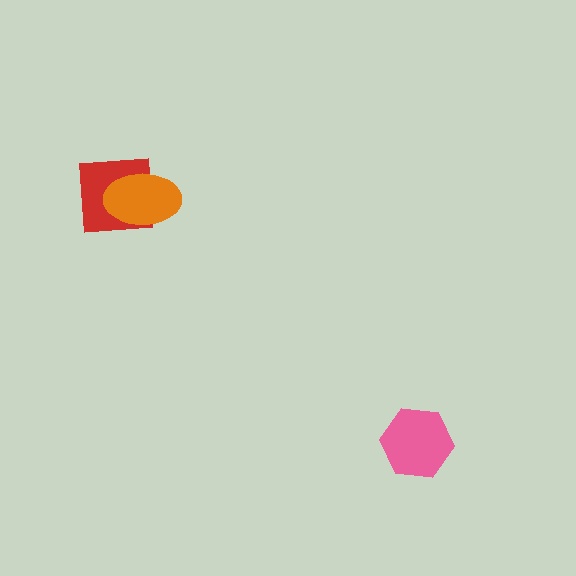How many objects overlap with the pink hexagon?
0 objects overlap with the pink hexagon.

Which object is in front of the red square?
The orange ellipse is in front of the red square.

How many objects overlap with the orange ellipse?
1 object overlaps with the orange ellipse.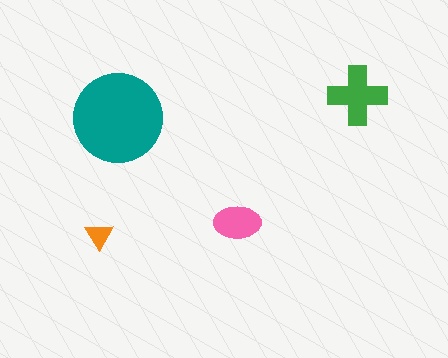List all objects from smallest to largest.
The orange triangle, the pink ellipse, the green cross, the teal circle.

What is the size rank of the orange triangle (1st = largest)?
4th.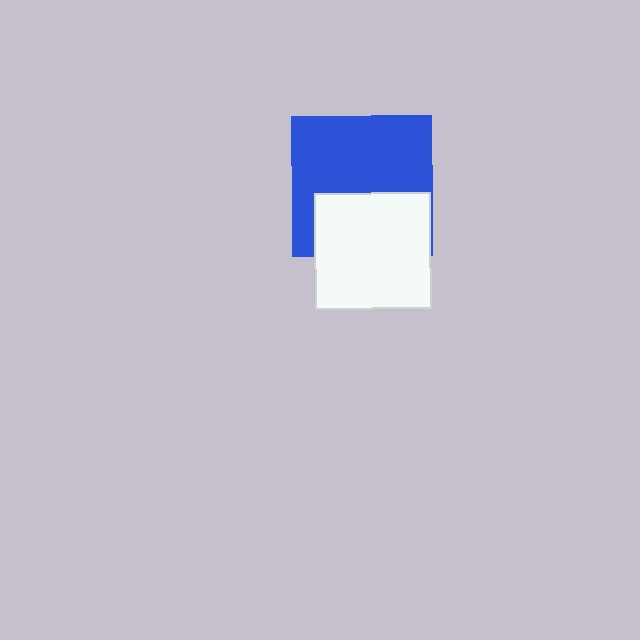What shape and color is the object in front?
The object in front is a white rectangle.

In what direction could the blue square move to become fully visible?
The blue square could move up. That would shift it out from behind the white rectangle entirely.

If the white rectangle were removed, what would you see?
You would see the complete blue square.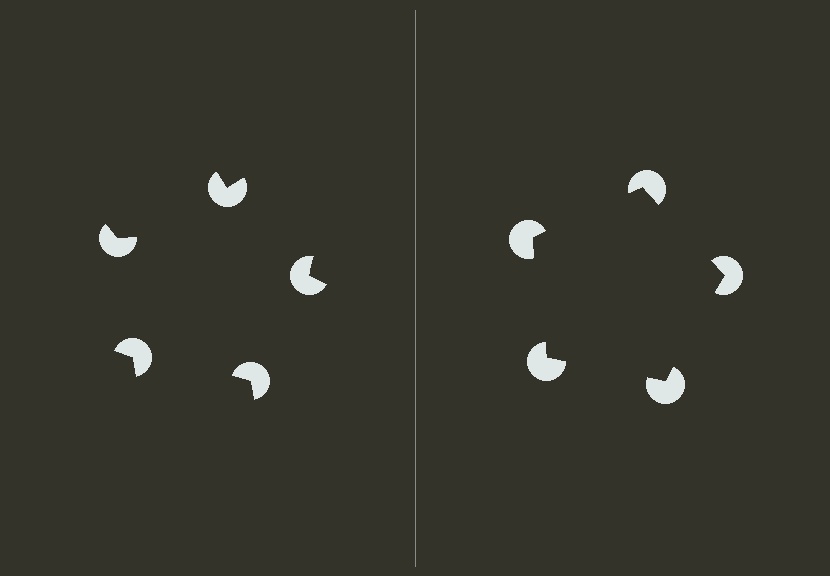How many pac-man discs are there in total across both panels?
10 — 5 on each side.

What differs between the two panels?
The pac-man discs are positioned identically on both sides; only the wedge orientations differ. On the right they align to a pentagon; on the left they are misaligned.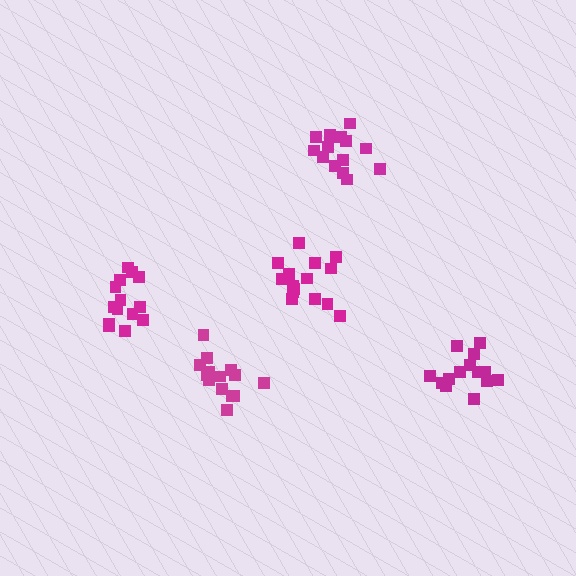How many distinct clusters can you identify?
There are 5 distinct clusters.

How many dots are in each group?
Group 1: 15 dots, Group 2: 14 dots, Group 3: 14 dots, Group 4: 15 dots, Group 5: 15 dots (73 total).